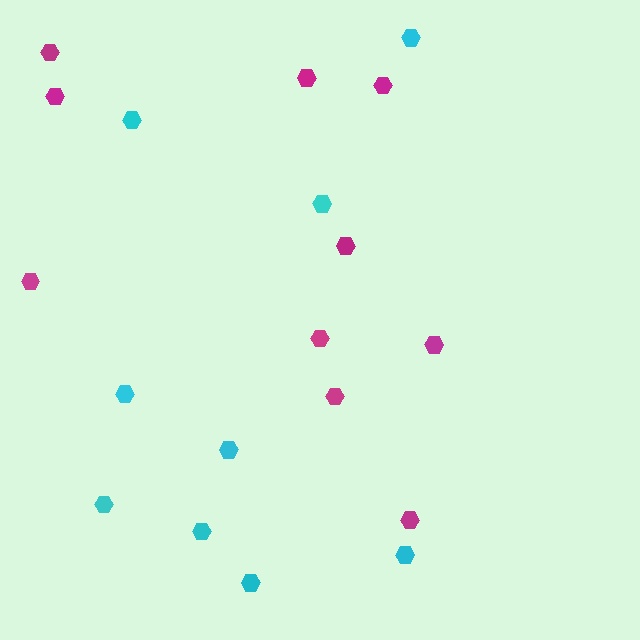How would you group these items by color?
There are 2 groups: one group of cyan hexagons (9) and one group of magenta hexagons (10).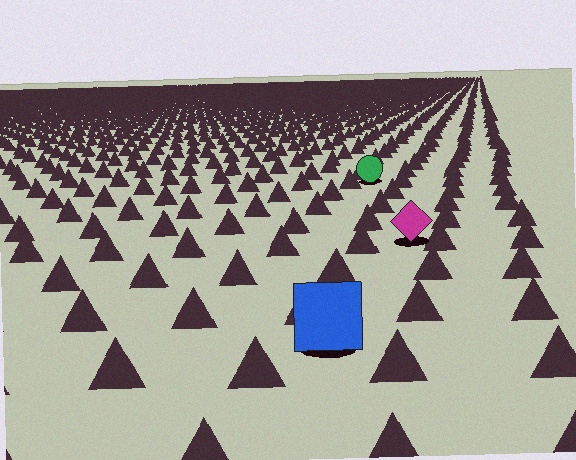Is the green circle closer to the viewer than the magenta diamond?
No. The magenta diamond is closer — you can tell from the texture gradient: the ground texture is coarser near it.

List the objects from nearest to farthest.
From nearest to farthest: the blue square, the magenta diamond, the green circle.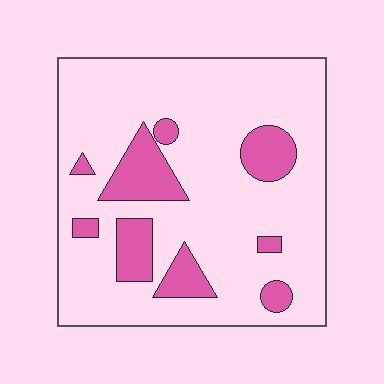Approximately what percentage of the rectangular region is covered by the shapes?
Approximately 20%.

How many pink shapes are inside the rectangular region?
9.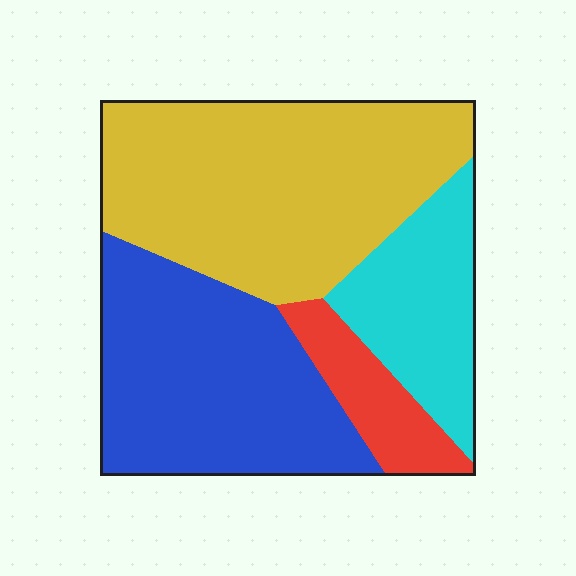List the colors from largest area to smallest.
From largest to smallest: yellow, blue, cyan, red.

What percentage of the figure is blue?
Blue covers 33% of the figure.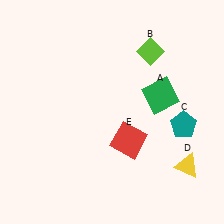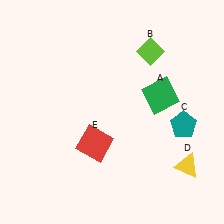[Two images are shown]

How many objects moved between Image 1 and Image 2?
1 object moved between the two images.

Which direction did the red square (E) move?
The red square (E) moved left.